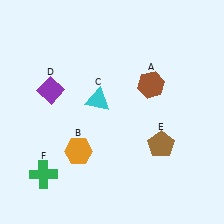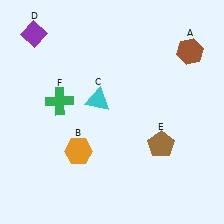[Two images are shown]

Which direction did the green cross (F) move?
The green cross (F) moved up.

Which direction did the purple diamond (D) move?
The purple diamond (D) moved up.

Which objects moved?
The objects that moved are: the brown hexagon (A), the purple diamond (D), the green cross (F).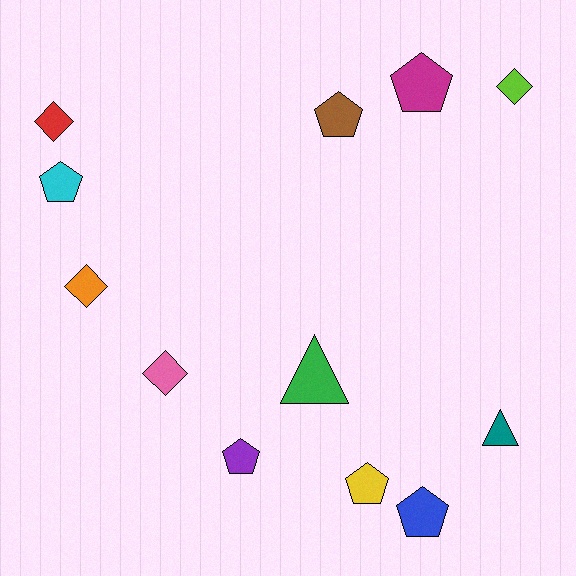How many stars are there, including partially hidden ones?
There are no stars.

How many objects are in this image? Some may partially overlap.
There are 12 objects.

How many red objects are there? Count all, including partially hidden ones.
There is 1 red object.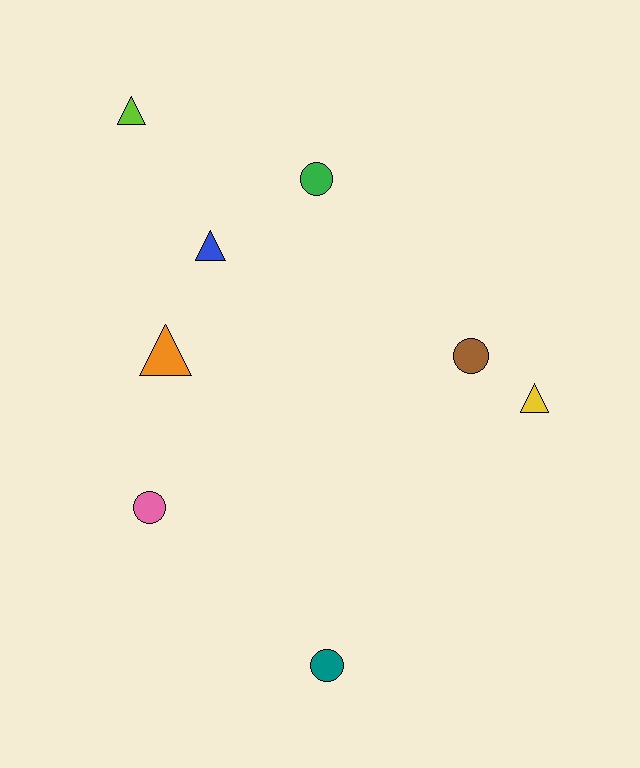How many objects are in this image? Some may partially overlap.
There are 8 objects.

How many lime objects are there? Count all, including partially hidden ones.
There is 1 lime object.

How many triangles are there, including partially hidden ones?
There are 4 triangles.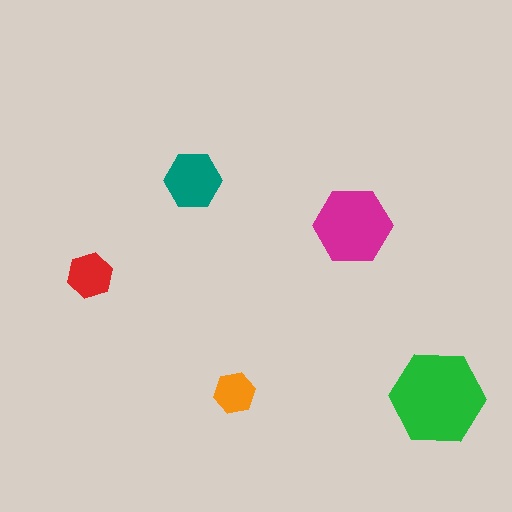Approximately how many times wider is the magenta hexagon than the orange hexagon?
About 2 times wider.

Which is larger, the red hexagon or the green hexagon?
The green one.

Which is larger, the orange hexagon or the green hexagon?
The green one.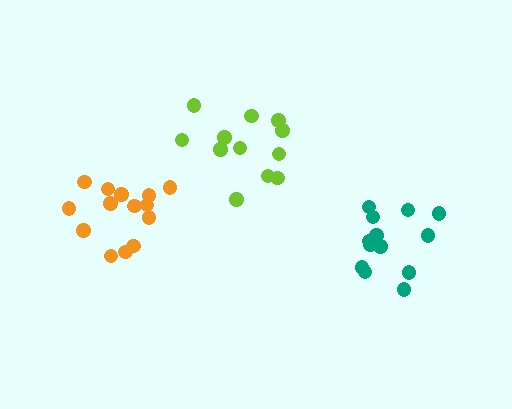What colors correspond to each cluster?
The clusters are colored: lime, teal, orange.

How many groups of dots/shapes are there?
There are 3 groups.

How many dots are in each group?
Group 1: 12 dots, Group 2: 13 dots, Group 3: 14 dots (39 total).